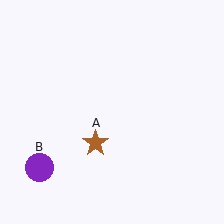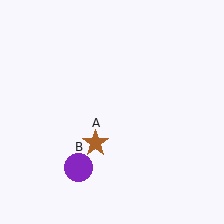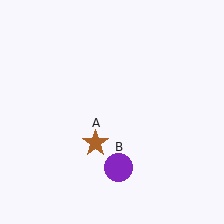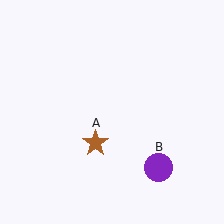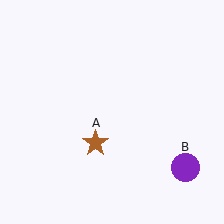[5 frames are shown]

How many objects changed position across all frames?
1 object changed position: purple circle (object B).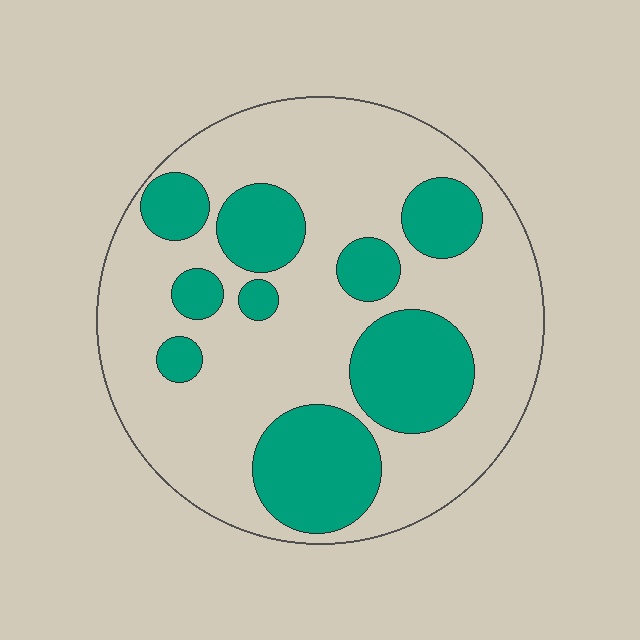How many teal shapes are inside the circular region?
9.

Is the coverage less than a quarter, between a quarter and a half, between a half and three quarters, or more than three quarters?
Between a quarter and a half.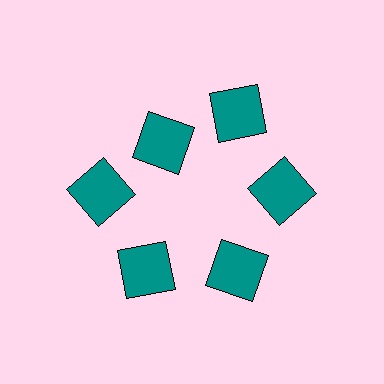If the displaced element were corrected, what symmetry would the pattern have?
It would have 6-fold rotational symmetry — the pattern would map onto itself every 60 degrees.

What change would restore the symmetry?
The symmetry would be restored by moving it outward, back onto the ring so that all 6 squares sit at equal angles and equal distance from the center.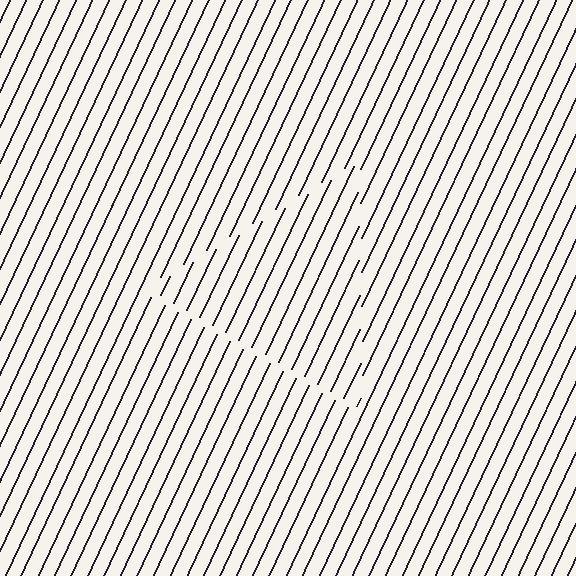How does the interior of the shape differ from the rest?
The interior of the shape contains the same grating, shifted by half a period — the contour is defined by the phase discontinuity where line-ends from the inner and outer gratings abut.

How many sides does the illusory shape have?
3 sides — the line-ends trace a triangle.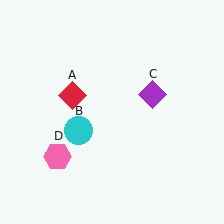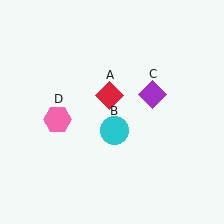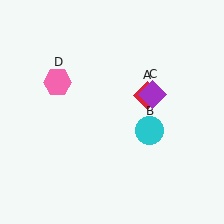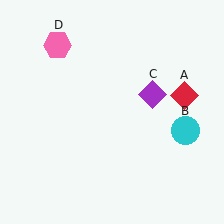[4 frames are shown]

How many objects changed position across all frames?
3 objects changed position: red diamond (object A), cyan circle (object B), pink hexagon (object D).